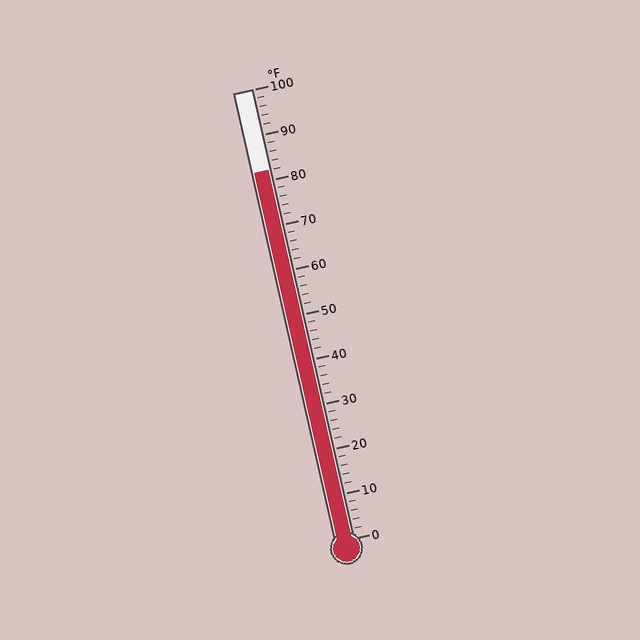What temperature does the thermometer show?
The thermometer shows approximately 82°F.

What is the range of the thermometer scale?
The thermometer scale ranges from 0°F to 100°F.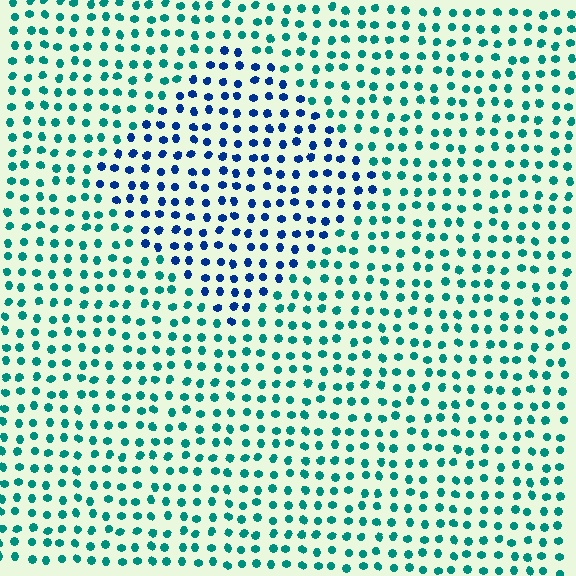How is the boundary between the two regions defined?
The boundary is defined purely by a slight shift in hue (about 48 degrees). Spacing, size, and orientation are identical on both sides.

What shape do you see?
I see a diamond.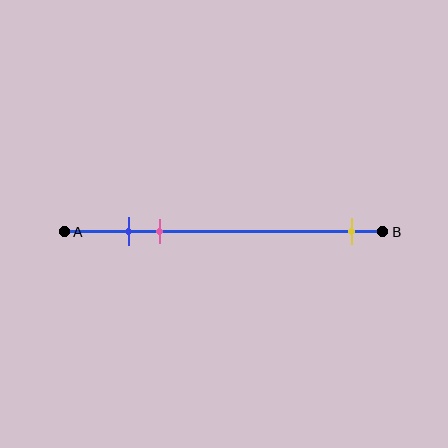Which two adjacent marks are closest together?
The blue and pink marks are the closest adjacent pair.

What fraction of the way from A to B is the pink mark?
The pink mark is approximately 30% (0.3) of the way from A to B.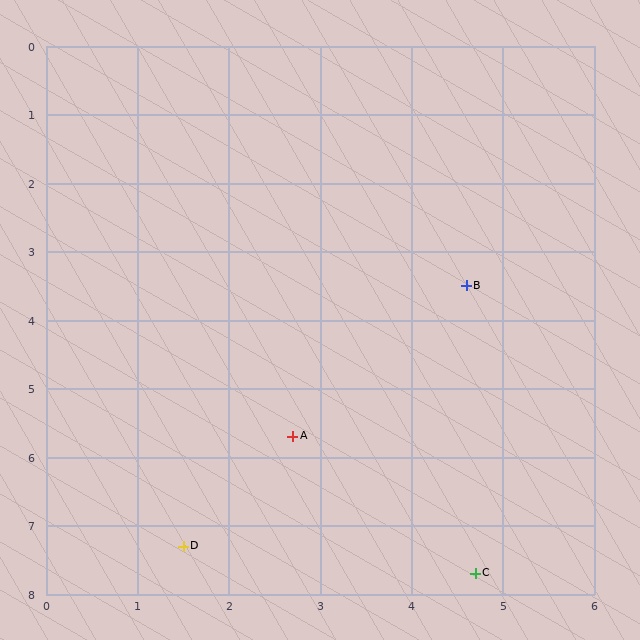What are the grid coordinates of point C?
Point C is at approximately (4.7, 7.7).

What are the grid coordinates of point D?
Point D is at approximately (1.5, 7.3).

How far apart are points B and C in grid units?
Points B and C are about 4.2 grid units apart.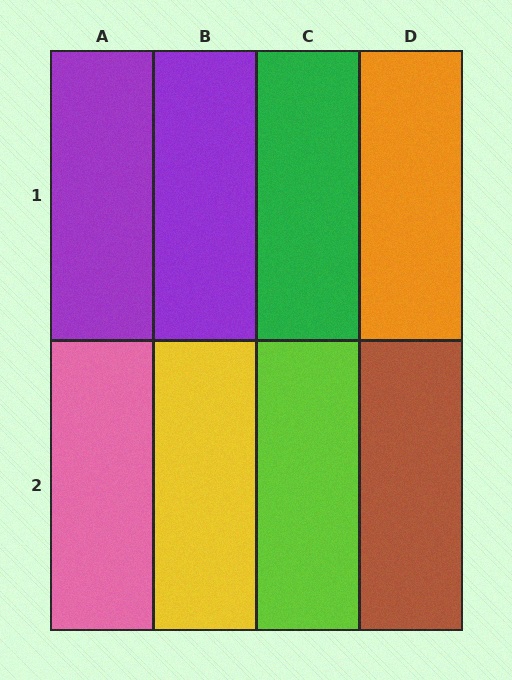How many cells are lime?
1 cell is lime.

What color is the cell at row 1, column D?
Orange.